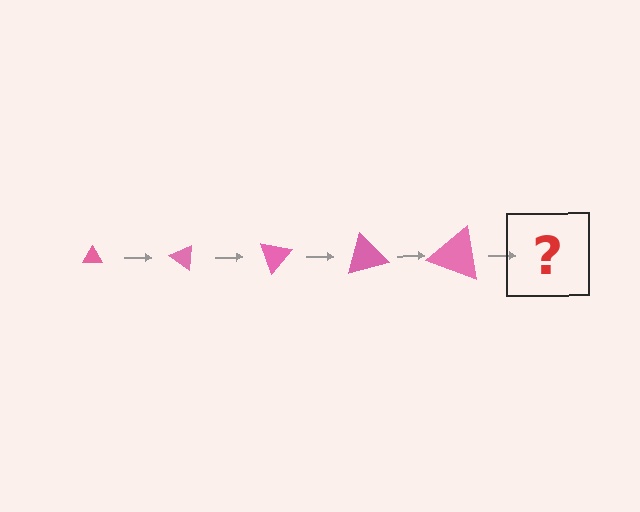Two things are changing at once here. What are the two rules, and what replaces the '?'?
The two rules are that the triangle grows larger each step and it rotates 35 degrees each step. The '?' should be a triangle, larger than the previous one and rotated 175 degrees from the start.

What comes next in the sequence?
The next element should be a triangle, larger than the previous one and rotated 175 degrees from the start.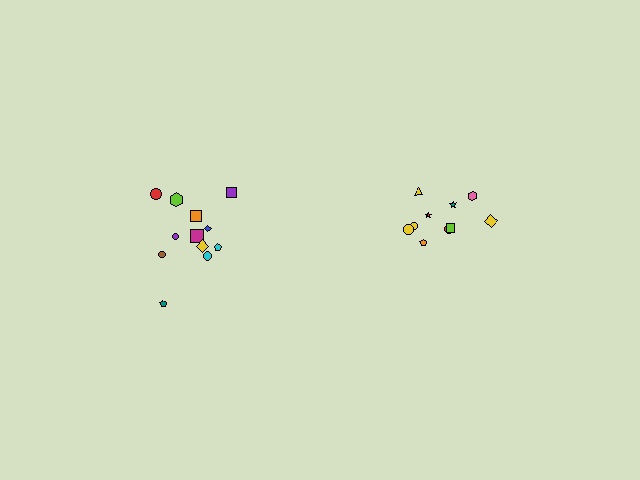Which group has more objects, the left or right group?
The left group.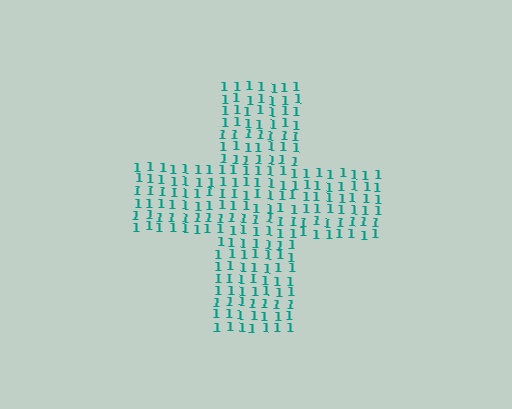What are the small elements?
The small elements are digit 1's.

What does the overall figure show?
The overall figure shows a cross.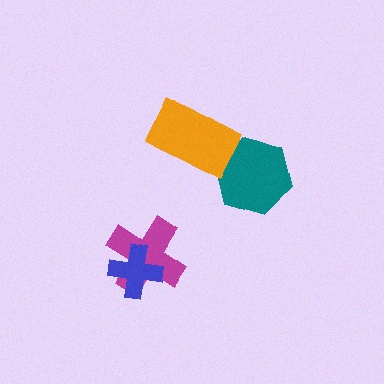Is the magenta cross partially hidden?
Yes, it is partially covered by another shape.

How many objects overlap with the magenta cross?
1 object overlaps with the magenta cross.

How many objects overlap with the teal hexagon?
1 object overlaps with the teal hexagon.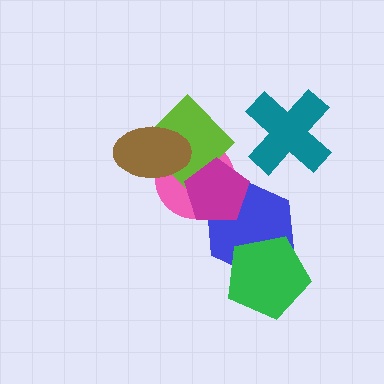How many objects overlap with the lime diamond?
3 objects overlap with the lime diamond.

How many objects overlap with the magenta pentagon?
3 objects overlap with the magenta pentagon.